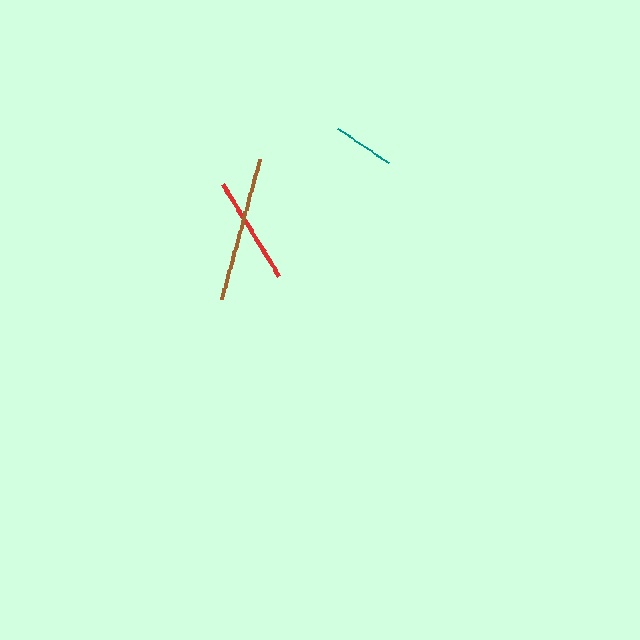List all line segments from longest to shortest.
From longest to shortest: brown, red, teal.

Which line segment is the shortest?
The teal line is the shortest at approximately 62 pixels.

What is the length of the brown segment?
The brown segment is approximately 146 pixels long.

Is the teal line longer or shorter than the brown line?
The brown line is longer than the teal line.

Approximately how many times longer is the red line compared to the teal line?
The red line is approximately 1.7 times the length of the teal line.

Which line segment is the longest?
The brown line is the longest at approximately 146 pixels.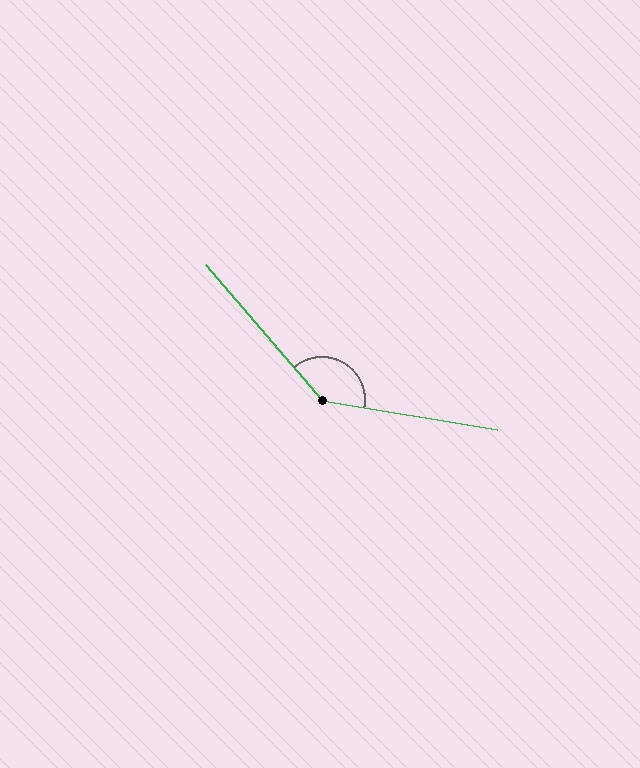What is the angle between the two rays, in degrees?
Approximately 140 degrees.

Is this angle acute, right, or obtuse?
It is obtuse.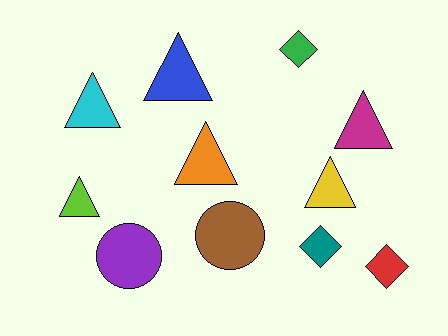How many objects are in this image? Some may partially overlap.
There are 11 objects.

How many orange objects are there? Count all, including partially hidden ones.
There is 1 orange object.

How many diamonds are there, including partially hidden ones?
There are 3 diamonds.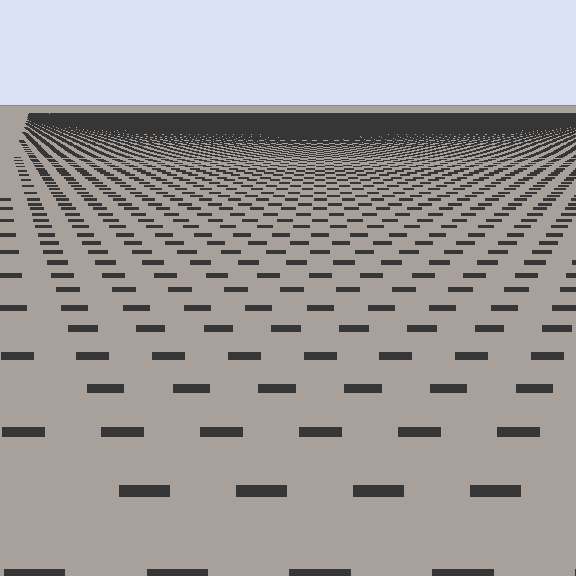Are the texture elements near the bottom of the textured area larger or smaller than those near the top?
Larger. Near the bottom, elements are closer to the viewer and appear at a bigger on-screen size.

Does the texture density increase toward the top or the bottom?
Density increases toward the top.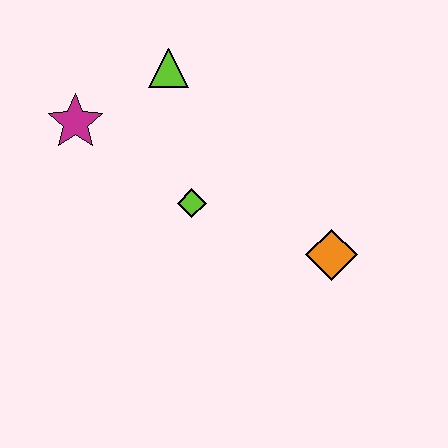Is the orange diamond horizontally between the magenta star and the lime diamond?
No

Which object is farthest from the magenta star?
The orange diamond is farthest from the magenta star.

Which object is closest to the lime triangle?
The magenta star is closest to the lime triangle.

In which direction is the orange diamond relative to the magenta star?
The orange diamond is to the right of the magenta star.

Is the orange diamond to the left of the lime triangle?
No